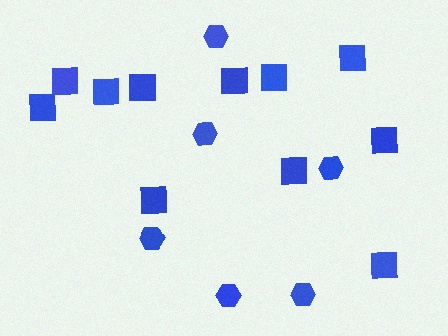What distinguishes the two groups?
There are 2 groups: one group of squares (11) and one group of hexagons (6).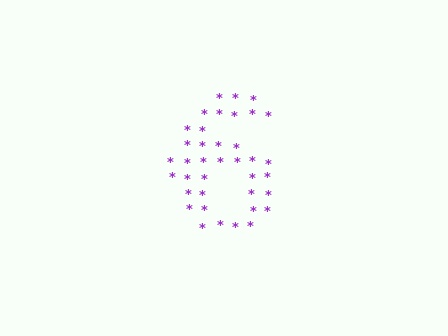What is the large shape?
The large shape is the digit 6.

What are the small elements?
The small elements are asterisks.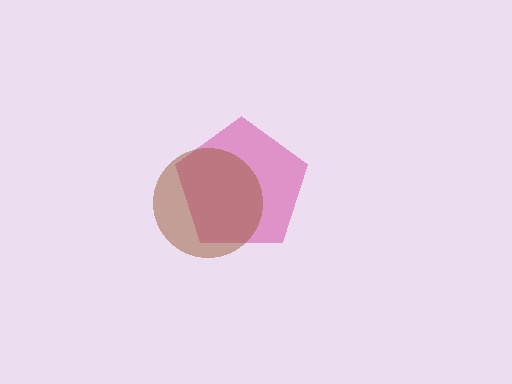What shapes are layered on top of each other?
The layered shapes are: a magenta pentagon, a brown circle.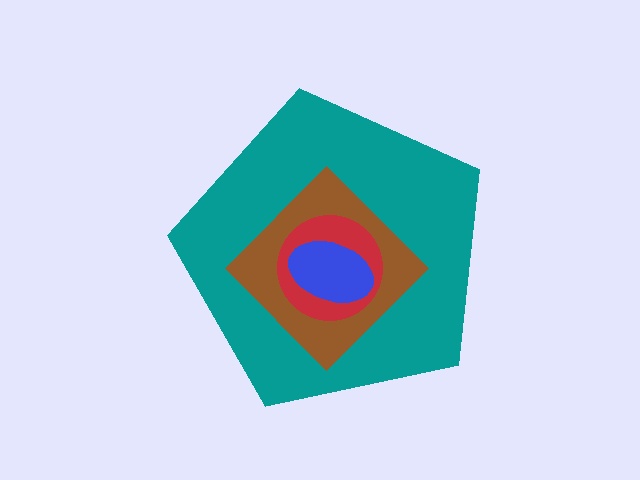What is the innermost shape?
The blue ellipse.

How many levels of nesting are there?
4.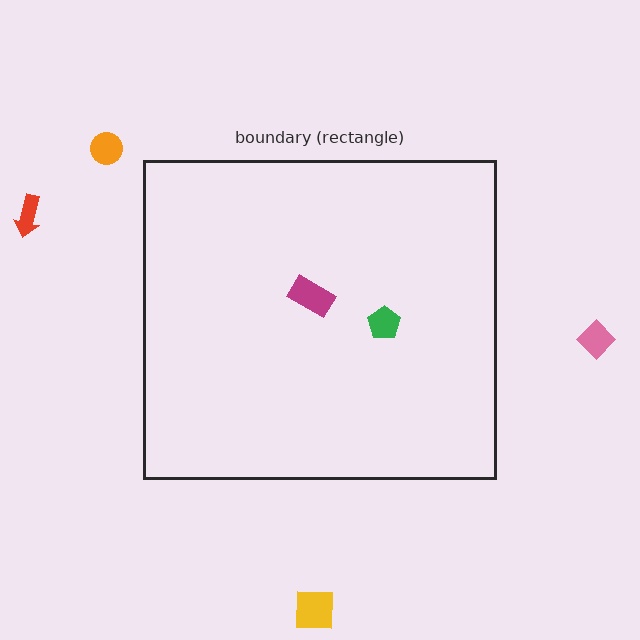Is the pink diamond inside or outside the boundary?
Outside.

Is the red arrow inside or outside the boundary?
Outside.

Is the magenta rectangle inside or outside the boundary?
Inside.